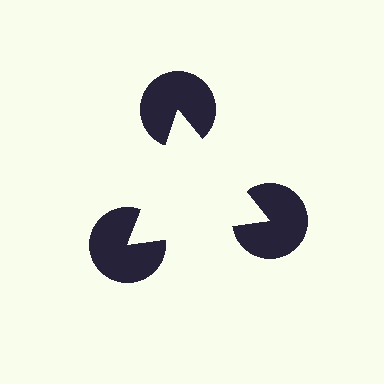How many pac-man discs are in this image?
There are 3 — one at each vertex of the illusory triangle.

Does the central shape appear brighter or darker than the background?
It typically appears slightly brighter than the background, even though no actual brightness change is drawn.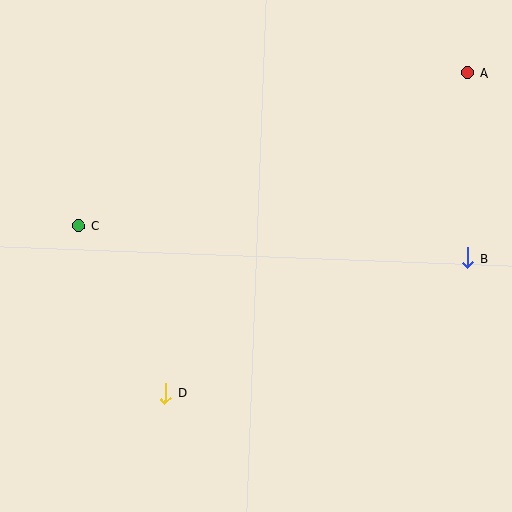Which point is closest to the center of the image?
Point D at (166, 393) is closest to the center.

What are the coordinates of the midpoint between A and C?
The midpoint between A and C is at (273, 149).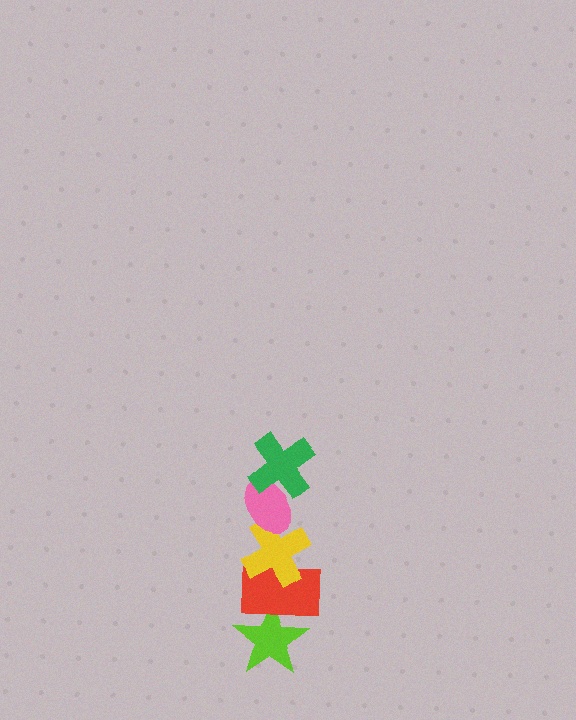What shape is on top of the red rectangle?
The yellow cross is on top of the red rectangle.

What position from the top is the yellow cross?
The yellow cross is 3rd from the top.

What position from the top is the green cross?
The green cross is 1st from the top.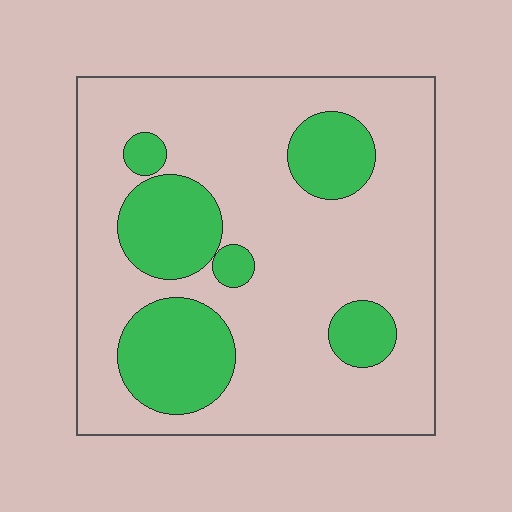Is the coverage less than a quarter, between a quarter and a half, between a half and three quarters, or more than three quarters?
Between a quarter and a half.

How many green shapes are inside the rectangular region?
6.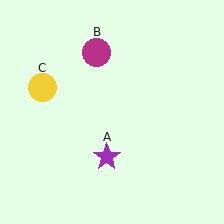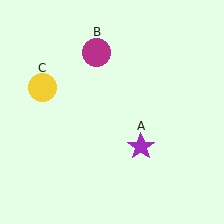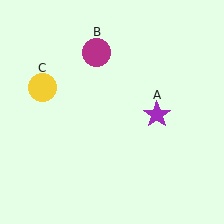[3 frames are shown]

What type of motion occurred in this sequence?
The purple star (object A) rotated counterclockwise around the center of the scene.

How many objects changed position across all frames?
1 object changed position: purple star (object A).